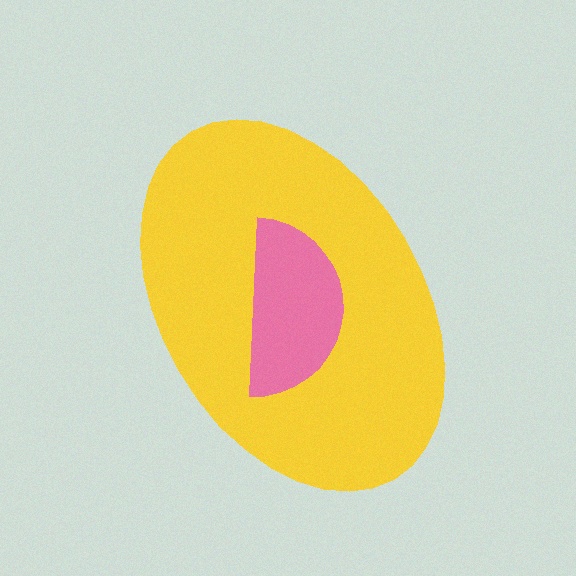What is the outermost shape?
The yellow ellipse.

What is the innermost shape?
The pink semicircle.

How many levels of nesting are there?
2.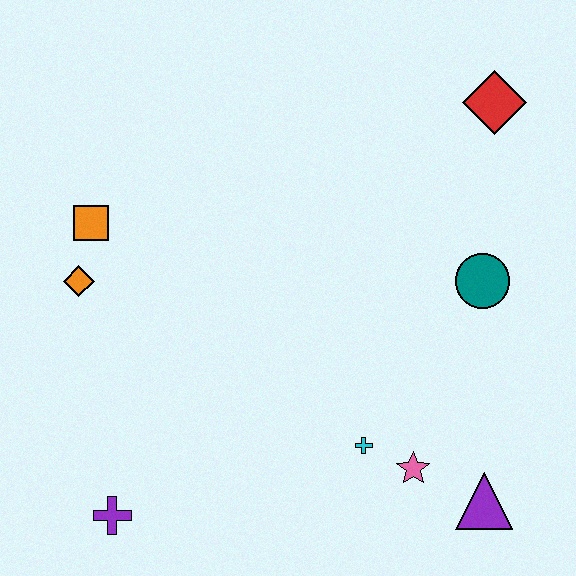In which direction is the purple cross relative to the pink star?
The purple cross is to the left of the pink star.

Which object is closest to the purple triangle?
The pink star is closest to the purple triangle.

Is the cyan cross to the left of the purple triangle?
Yes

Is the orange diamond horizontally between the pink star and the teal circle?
No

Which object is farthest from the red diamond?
The purple cross is farthest from the red diamond.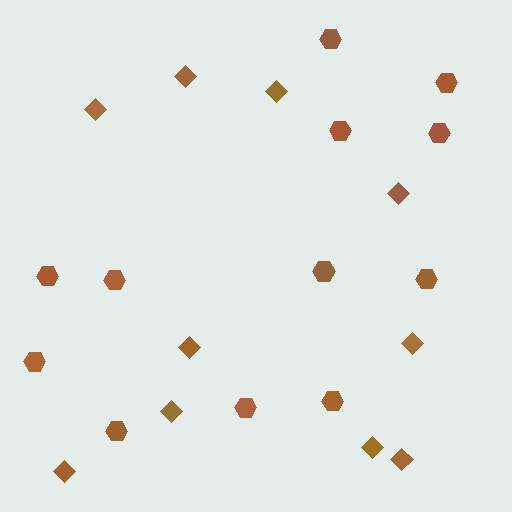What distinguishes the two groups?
There are 2 groups: one group of hexagons (12) and one group of diamonds (10).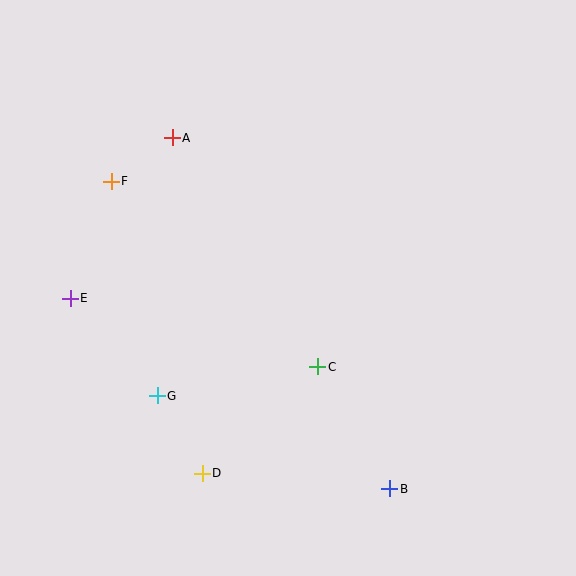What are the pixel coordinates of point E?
Point E is at (70, 298).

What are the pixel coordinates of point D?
Point D is at (202, 474).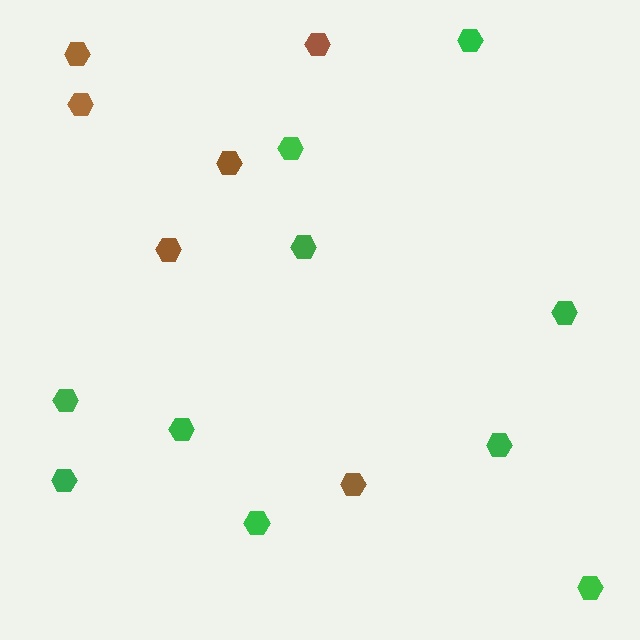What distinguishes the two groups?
There are 2 groups: one group of brown hexagons (6) and one group of green hexagons (10).